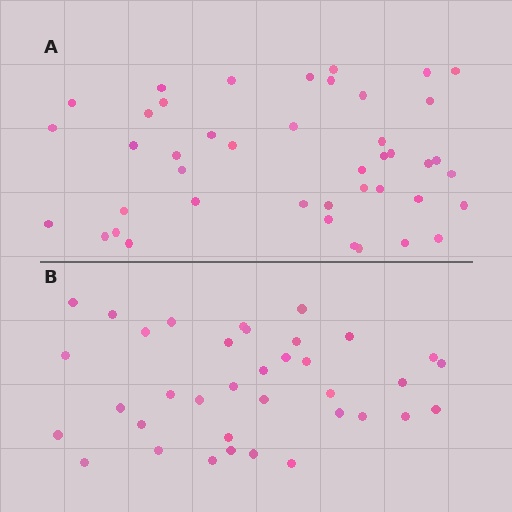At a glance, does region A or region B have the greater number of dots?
Region A (the top region) has more dots.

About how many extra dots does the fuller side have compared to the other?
Region A has roughly 8 or so more dots than region B.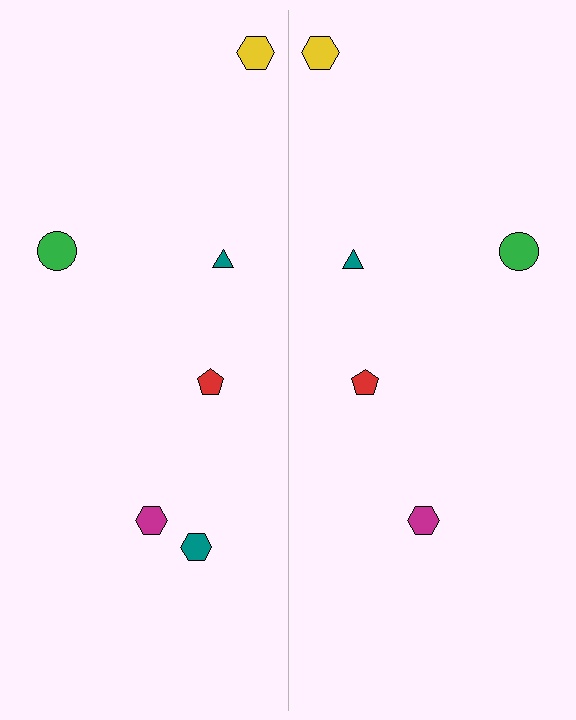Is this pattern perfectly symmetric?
No, the pattern is not perfectly symmetric. A teal hexagon is missing from the right side.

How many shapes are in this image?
There are 11 shapes in this image.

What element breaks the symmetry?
A teal hexagon is missing from the right side.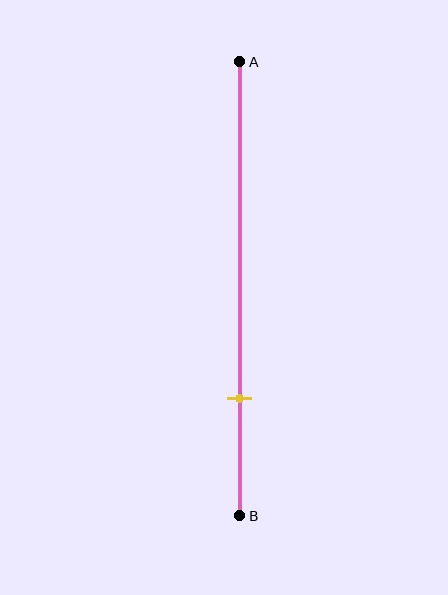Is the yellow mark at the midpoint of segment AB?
No, the mark is at about 75% from A, not at the 50% midpoint.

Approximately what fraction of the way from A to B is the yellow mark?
The yellow mark is approximately 75% of the way from A to B.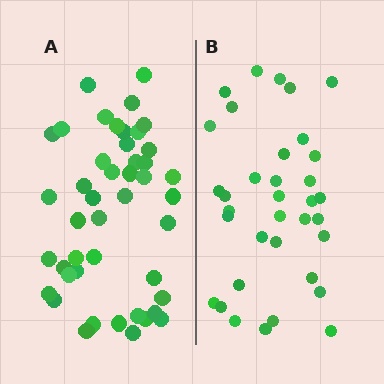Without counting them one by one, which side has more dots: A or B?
Region A (the left region) has more dots.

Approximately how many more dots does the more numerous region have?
Region A has roughly 10 or so more dots than region B.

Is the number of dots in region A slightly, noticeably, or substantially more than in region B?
Region A has noticeably more, but not dramatically so. The ratio is roughly 1.3 to 1.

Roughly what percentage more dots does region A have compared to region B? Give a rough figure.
About 30% more.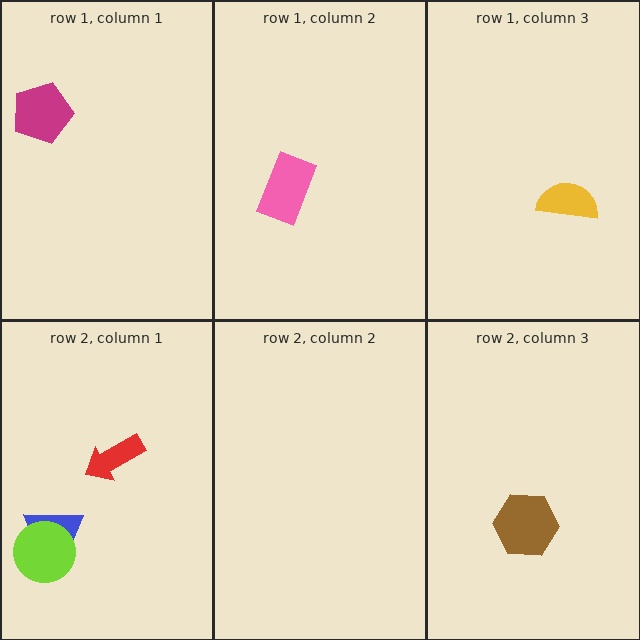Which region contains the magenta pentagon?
The row 1, column 1 region.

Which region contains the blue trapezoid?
The row 2, column 1 region.